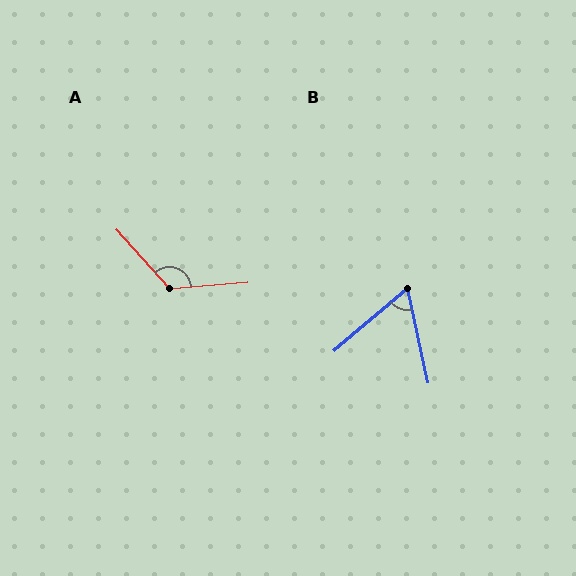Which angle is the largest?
A, at approximately 127 degrees.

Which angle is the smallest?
B, at approximately 62 degrees.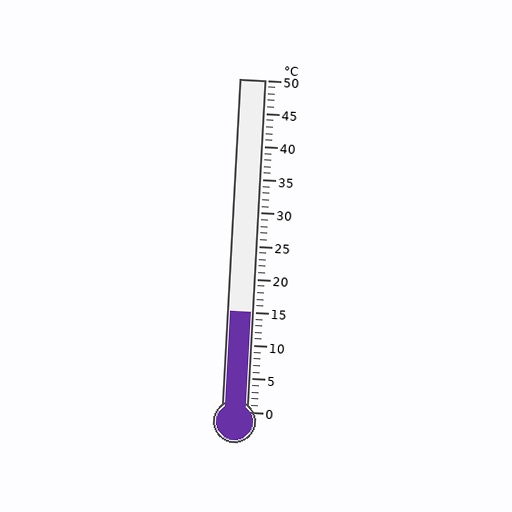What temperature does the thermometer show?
The thermometer shows approximately 15°C.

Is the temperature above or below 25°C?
The temperature is below 25°C.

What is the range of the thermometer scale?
The thermometer scale ranges from 0°C to 50°C.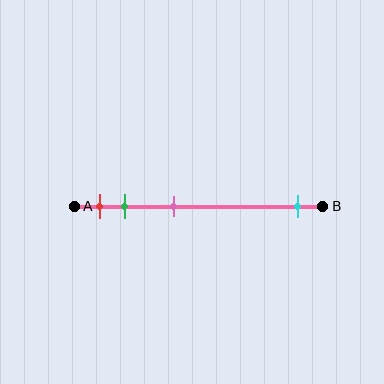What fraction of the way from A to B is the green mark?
The green mark is approximately 20% (0.2) of the way from A to B.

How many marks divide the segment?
There are 4 marks dividing the segment.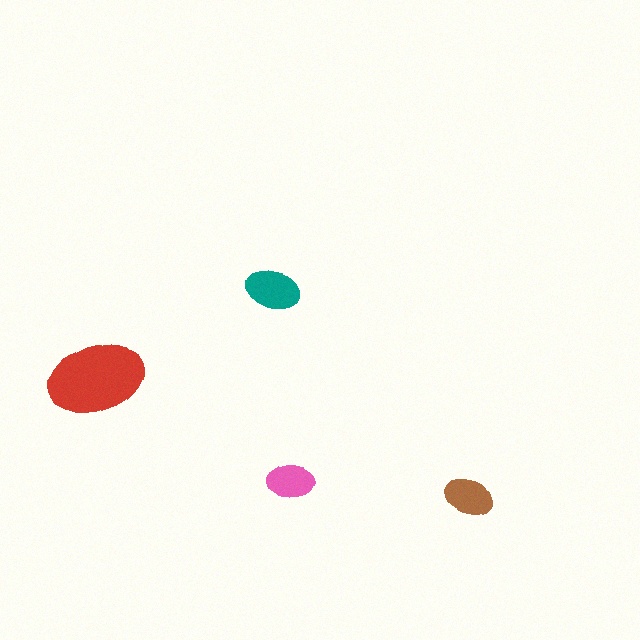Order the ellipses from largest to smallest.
the red one, the teal one, the brown one, the pink one.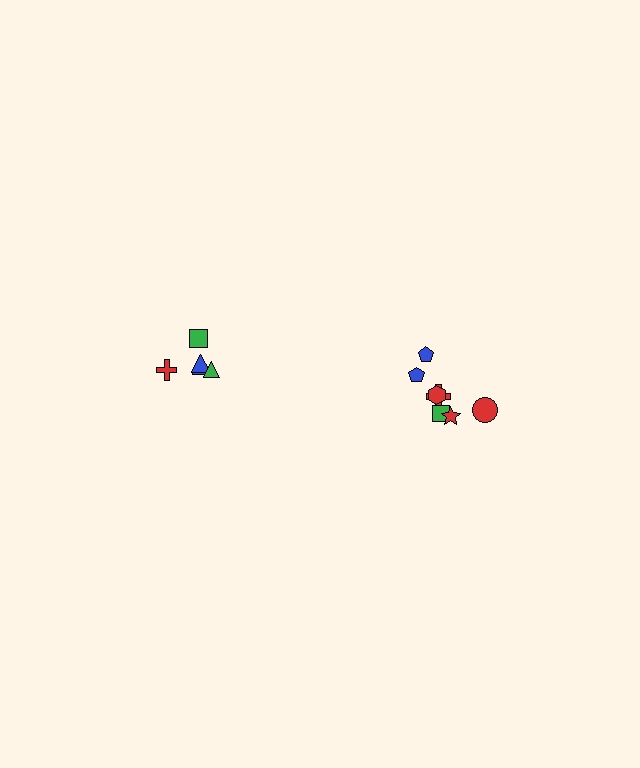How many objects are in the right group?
There are 7 objects.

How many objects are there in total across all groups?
There are 12 objects.